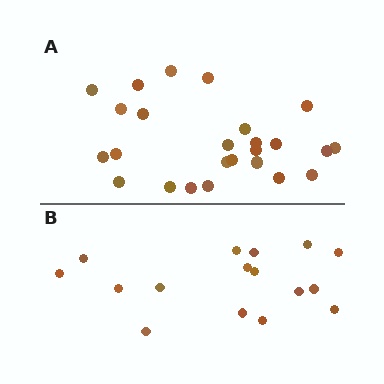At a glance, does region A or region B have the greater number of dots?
Region A (the top region) has more dots.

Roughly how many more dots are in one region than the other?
Region A has roughly 8 or so more dots than region B.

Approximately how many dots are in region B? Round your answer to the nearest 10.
About 20 dots. (The exact count is 16, which rounds to 20.)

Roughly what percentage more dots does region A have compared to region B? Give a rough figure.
About 55% more.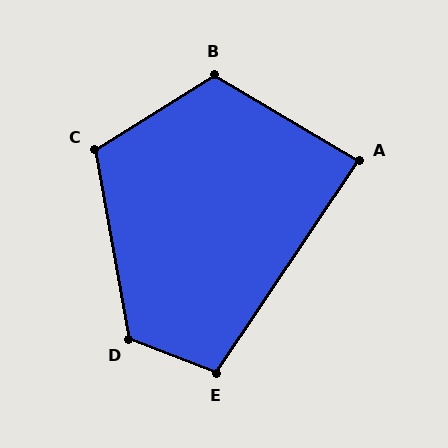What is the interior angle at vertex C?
Approximately 112 degrees (obtuse).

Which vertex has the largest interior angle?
D, at approximately 121 degrees.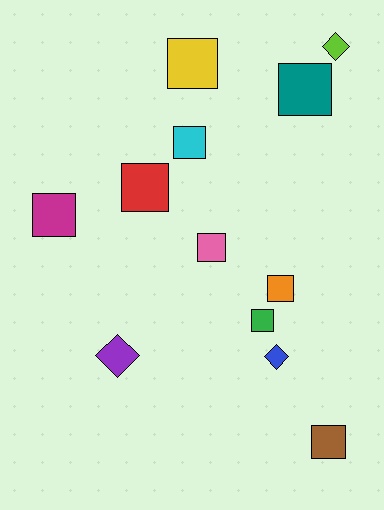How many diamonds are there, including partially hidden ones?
There are 3 diamonds.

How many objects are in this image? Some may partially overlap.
There are 12 objects.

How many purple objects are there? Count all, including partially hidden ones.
There is 1 purple object.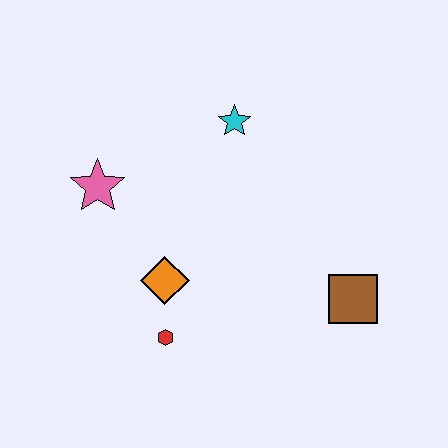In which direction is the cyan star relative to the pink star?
The cyan star is to the right of the pink star.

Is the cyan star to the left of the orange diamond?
No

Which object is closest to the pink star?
The orange diamond is closest to the pink star.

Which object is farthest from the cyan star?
The red hexagon is farthest from the cyan star.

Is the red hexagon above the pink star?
No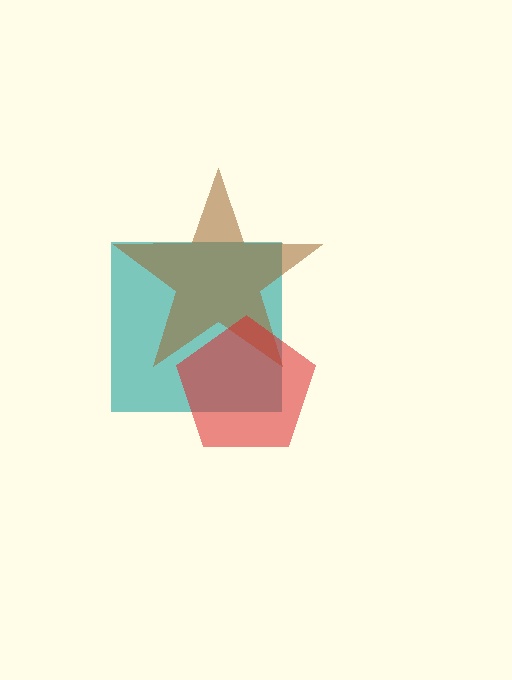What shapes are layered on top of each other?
The layered shapes are: a teal square, a brown star, a red pentagon.